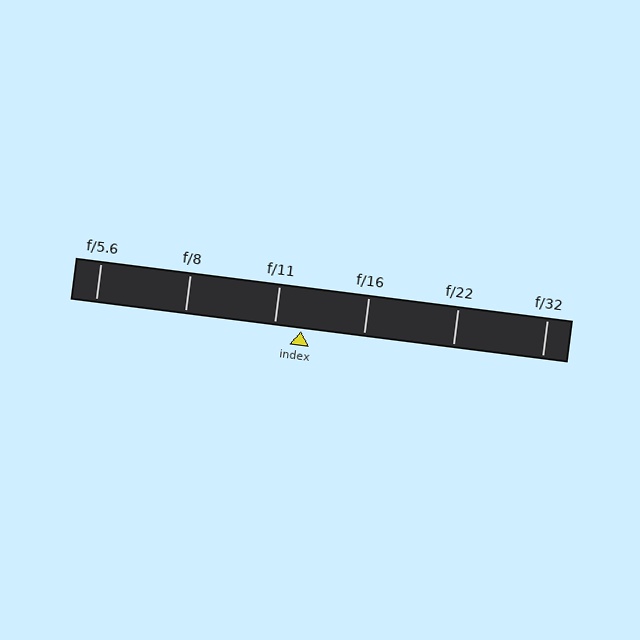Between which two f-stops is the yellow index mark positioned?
The index mark is between f/11 and f/16.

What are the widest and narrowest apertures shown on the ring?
The widest aperture shown is f/5.6 and the narrowest is f/32.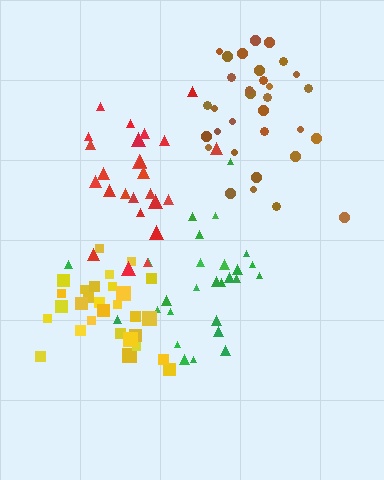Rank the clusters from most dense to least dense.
yellow, brown, green, red.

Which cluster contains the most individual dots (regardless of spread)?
Brown (32).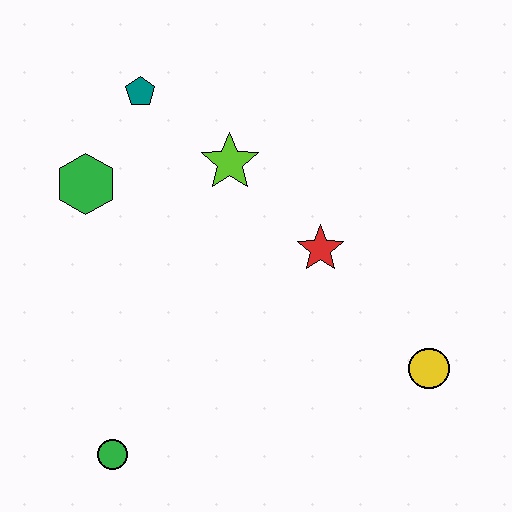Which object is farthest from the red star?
The green circle is farthest from the red star.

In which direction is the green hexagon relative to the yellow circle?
The green hexagon is to the left of the yellow circle.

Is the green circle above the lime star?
No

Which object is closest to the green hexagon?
The teal pentagon is closest to the green hexagon.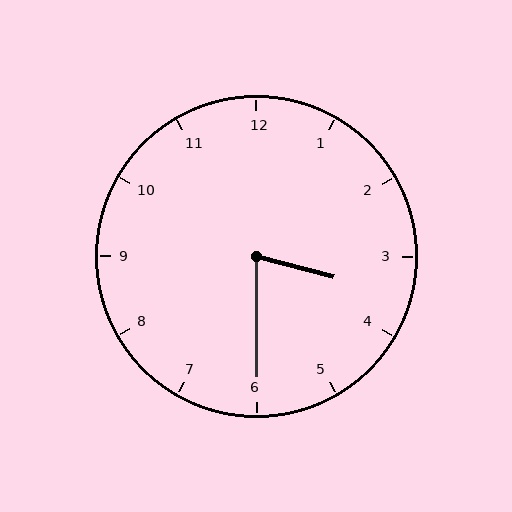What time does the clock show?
3:30.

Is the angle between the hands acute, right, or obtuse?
It is acute.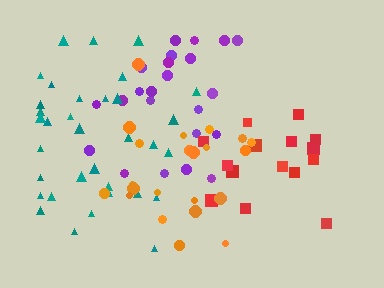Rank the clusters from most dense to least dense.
red, orange, teal, purple.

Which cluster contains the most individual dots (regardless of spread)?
Teal (35).